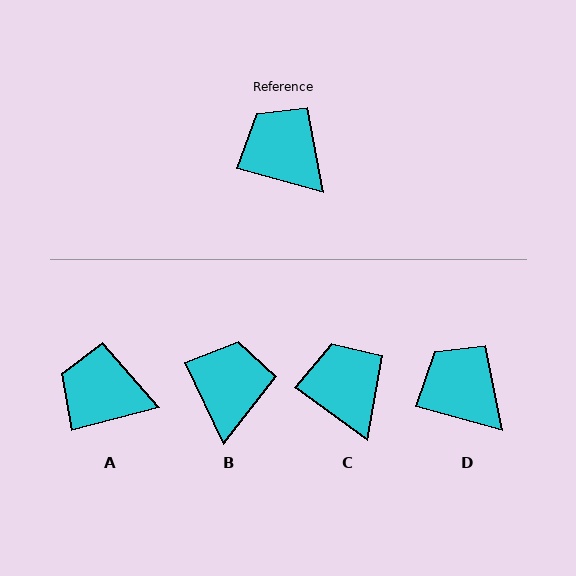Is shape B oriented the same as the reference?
No, it is off by about 49 degrees.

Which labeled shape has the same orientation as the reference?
D.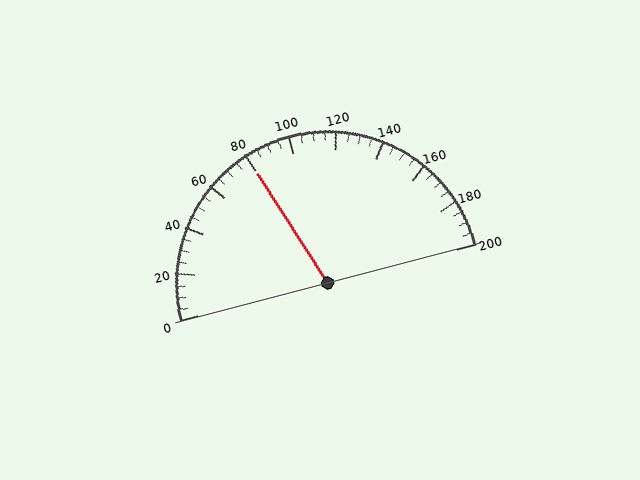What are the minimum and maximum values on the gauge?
The gauge ranges from 0 to 200.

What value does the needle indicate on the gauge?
The needle indicates approximately 80.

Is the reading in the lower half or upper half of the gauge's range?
The reading is in the lower half of the range (0 to 200).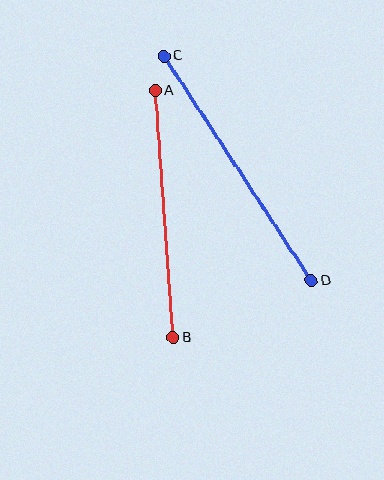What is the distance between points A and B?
The distance is approximately 248 pixels.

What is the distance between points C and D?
The distance is approximately 269 pixels.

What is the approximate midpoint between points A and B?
The midpoint is at approximately (164, 214) pixels.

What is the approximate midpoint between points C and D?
The midpoint is at approximately (238, 168) pixels.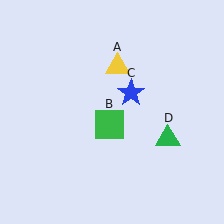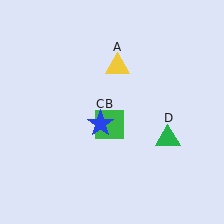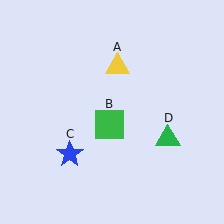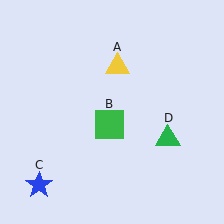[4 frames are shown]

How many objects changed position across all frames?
1 object changed position: blue star (object C).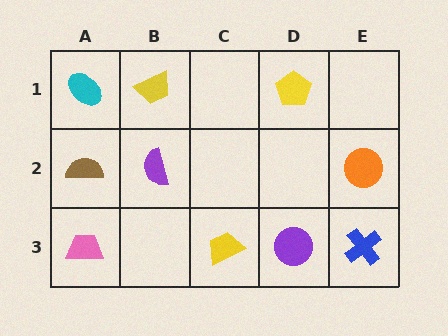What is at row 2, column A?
A brown semicircle.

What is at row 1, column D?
A yellow pentagon.